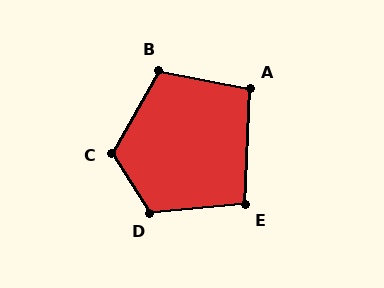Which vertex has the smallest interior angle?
E, at approximately 98 degrees.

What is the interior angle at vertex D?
Approximately 117 degrees (obtuse).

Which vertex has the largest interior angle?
C, at approximately 118 degrees.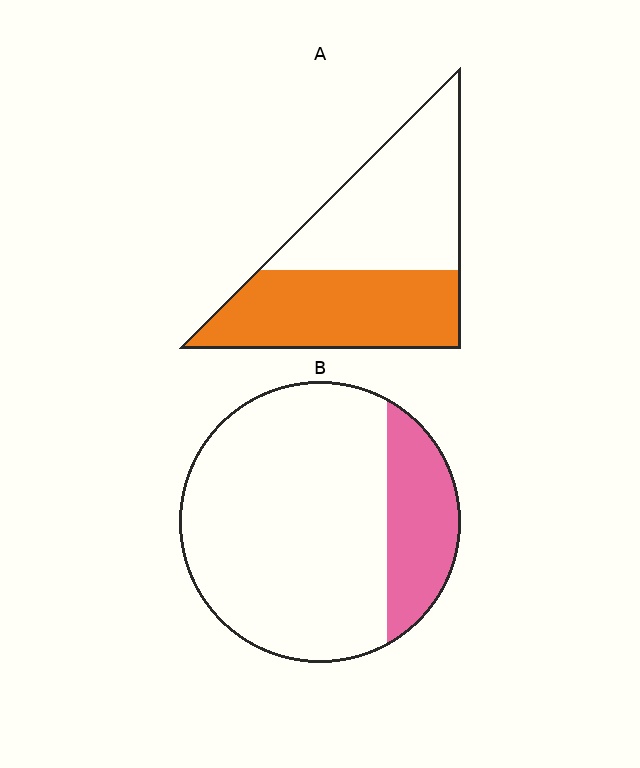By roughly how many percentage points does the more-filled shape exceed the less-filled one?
By roughly 25 percentage points (A over B).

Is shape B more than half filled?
No.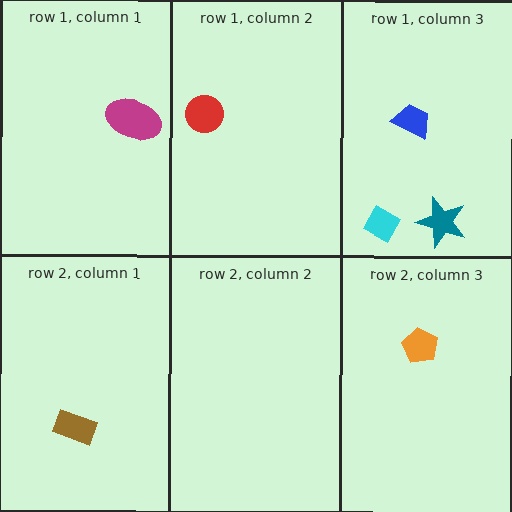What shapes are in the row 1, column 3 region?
The cyan diamond, the teal star, the blue trapezoid.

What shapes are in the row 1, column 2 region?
The red circle.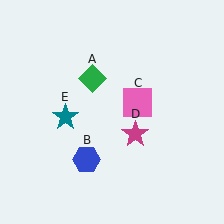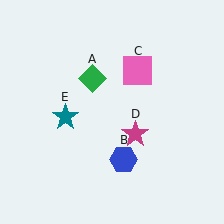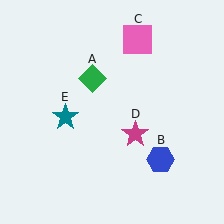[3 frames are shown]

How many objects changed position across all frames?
2 objects changed position: blue hexagon (object B), pink square (object C).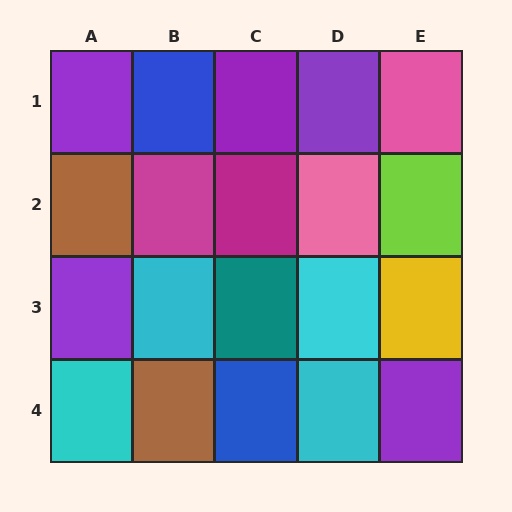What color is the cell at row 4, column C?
Blue.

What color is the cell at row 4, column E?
Purple.